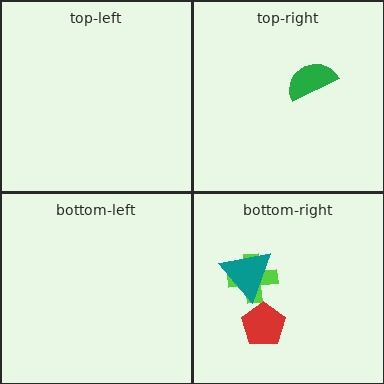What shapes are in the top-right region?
The green semicircle.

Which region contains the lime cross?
The bottom-right region.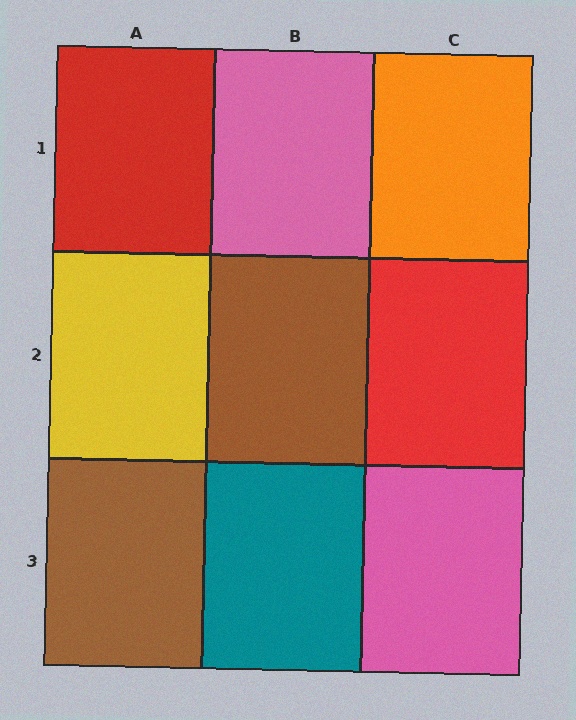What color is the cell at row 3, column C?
Pink.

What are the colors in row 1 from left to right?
Red, pink, orange.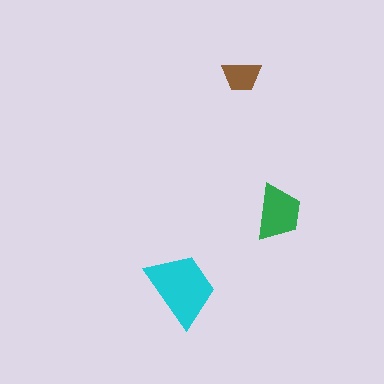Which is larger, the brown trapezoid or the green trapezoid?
The green one.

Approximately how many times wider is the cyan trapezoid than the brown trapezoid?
About 2 times wider.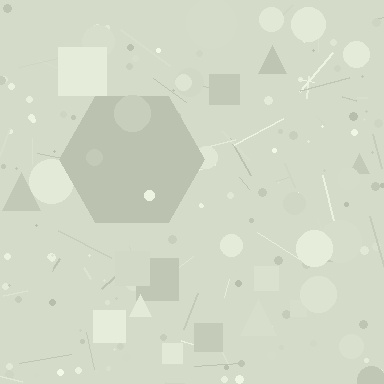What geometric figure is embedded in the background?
A hexagon is embedded in the background.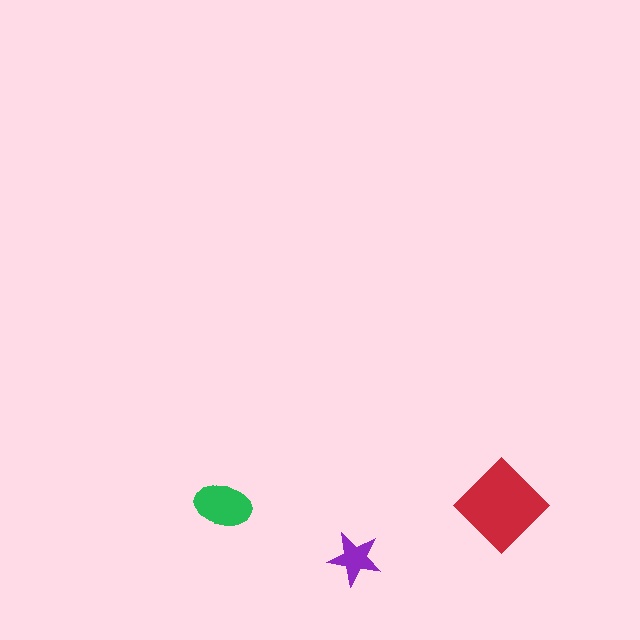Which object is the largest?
The red diamond.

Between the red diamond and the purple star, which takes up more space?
The red diamond.